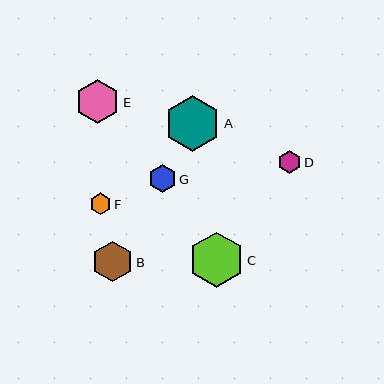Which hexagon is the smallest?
Hexagon F is the smallest with a size of approximately 22 pixels.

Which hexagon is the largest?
Hexagon A is the largest with a size of approximately 56 pixels.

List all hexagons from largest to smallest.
From largest to smallest: A, C, E, B, G, D, F.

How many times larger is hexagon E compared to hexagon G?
Hexagon E is approximately 1.6 times the size of hexagon G.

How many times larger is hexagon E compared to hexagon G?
Hexagon E is approximately 1.6 times the size of hexagon G.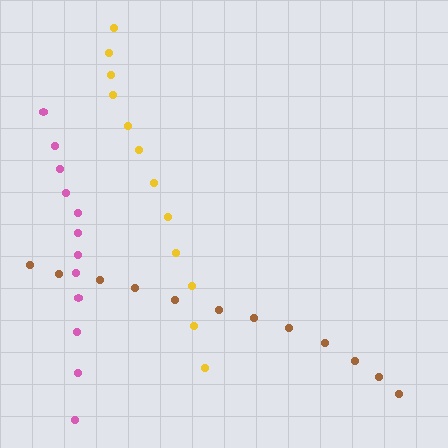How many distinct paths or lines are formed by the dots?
There are 3 distinct paths.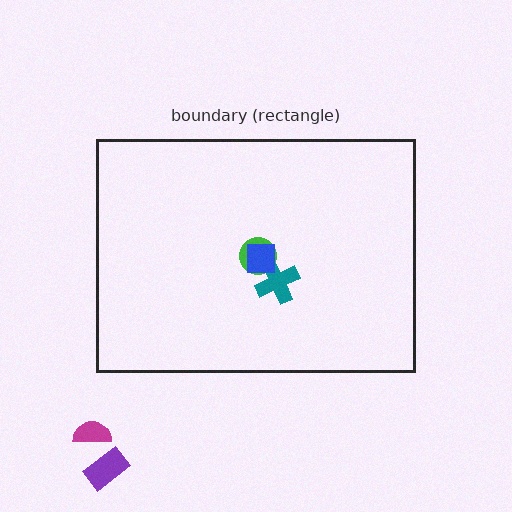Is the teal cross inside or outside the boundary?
Inside.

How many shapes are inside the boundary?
3 inside, 2 outside.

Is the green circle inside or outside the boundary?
Inside.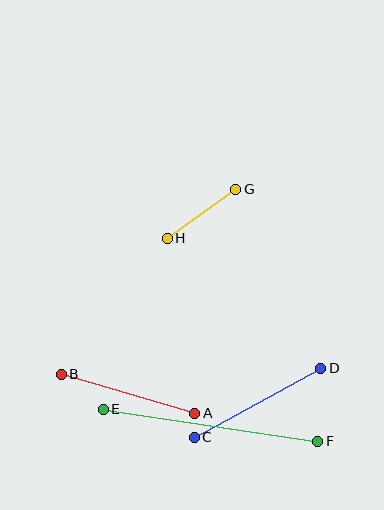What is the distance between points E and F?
The distance is approximately 217 pixels.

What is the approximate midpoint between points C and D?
The midpoint is at approximately (257, 403) pixels.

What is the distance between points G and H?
The distance is approximately 84 pixels.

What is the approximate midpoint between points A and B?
The midpoint is at approximately (128, 394) pixels.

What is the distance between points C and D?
The distance is approximately 144 pixels.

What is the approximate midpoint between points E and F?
The midpoint is at approximately (210, 425) pixels.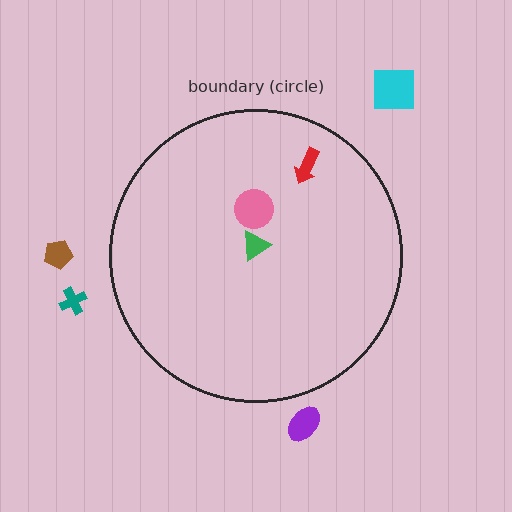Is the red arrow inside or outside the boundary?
Inside.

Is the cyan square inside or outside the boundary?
Outside.